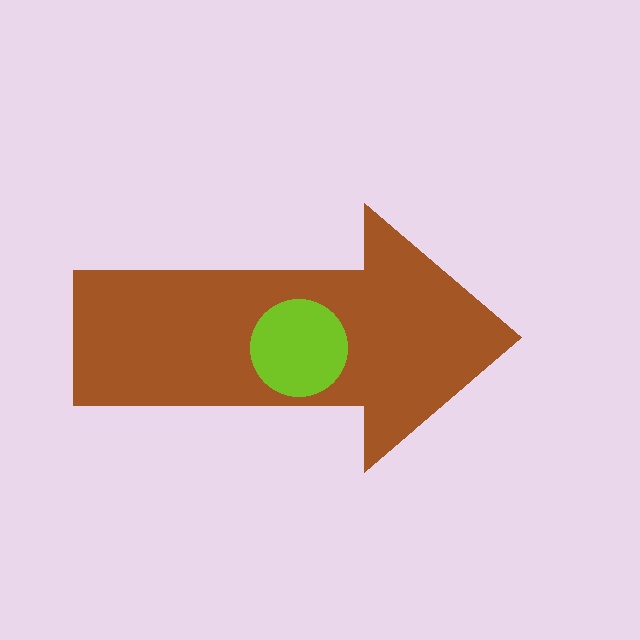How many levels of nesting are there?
2.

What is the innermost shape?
The lime circle.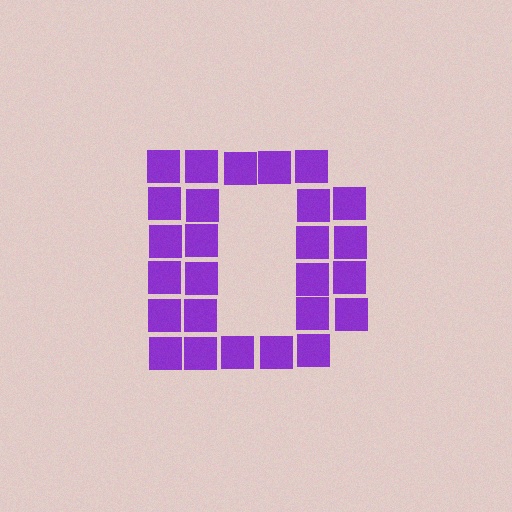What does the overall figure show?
The overall figure shows the letter D.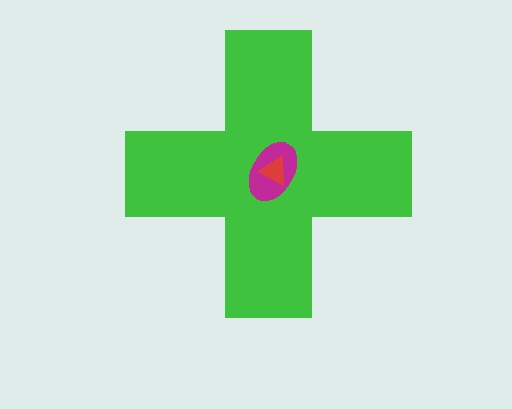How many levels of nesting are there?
3.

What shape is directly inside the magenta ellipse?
The red triangle.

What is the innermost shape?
The red triangle.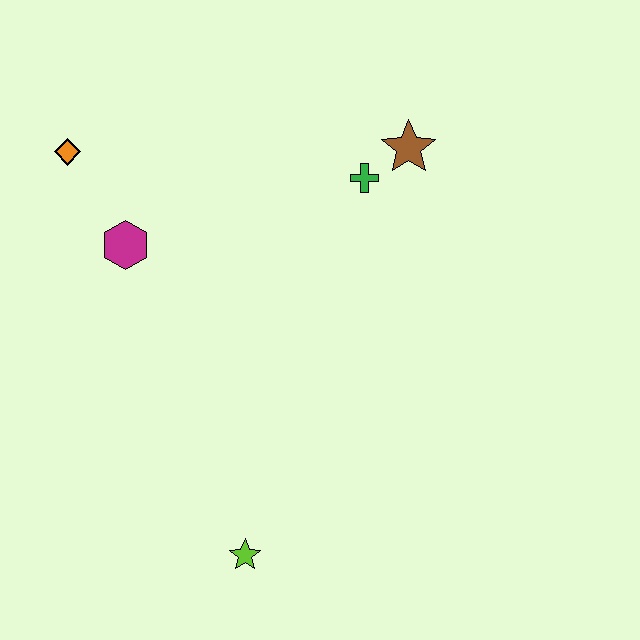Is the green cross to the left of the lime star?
No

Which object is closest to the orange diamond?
The magenta hexagon is closest to the orange diamond.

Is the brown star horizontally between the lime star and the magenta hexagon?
No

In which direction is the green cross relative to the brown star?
The green cross is to the left of the brown star.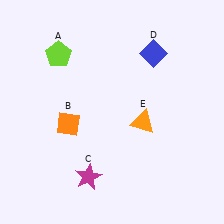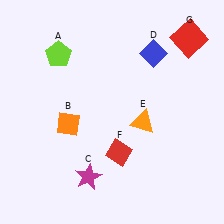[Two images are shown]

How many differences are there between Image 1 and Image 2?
There are 2 differences between the two images.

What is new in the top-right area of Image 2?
A red square (G) was added in the top-right area of Image 2.